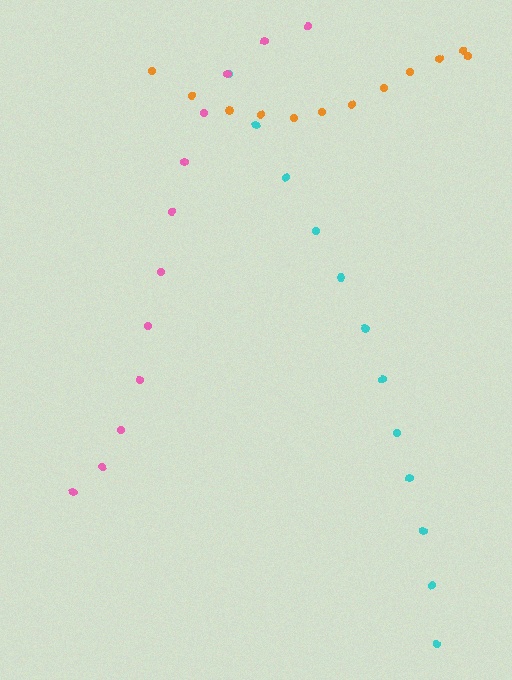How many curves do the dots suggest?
There are 3 distinct paths.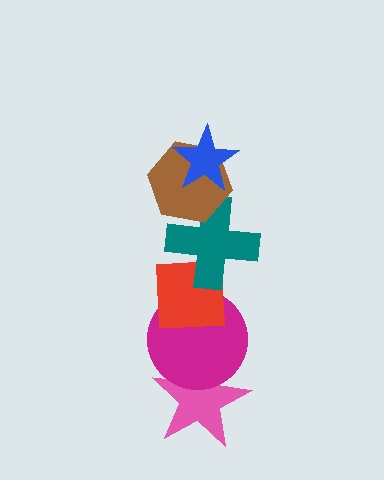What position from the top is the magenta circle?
The magenta circle is 5th from the top.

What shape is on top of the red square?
The teal cross is on top of the red square.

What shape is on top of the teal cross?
The brown hexagon is on top of the teal cross.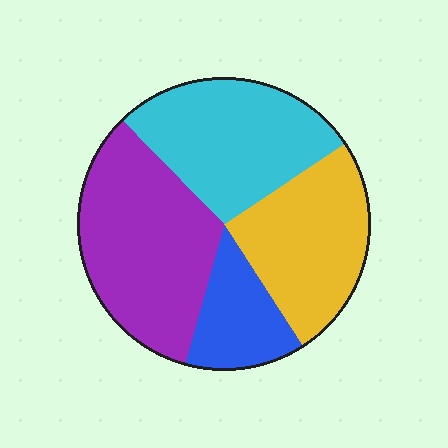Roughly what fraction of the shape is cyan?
Cyan takes up about one quarter (1/4) of the shape.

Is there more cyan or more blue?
Cyan.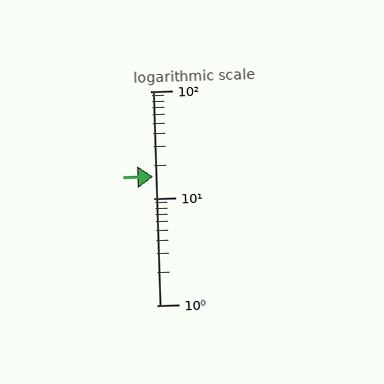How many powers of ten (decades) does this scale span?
The scale spans 2 decades, from 1 to 100.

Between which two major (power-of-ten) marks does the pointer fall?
The pointer is between 10 and 100.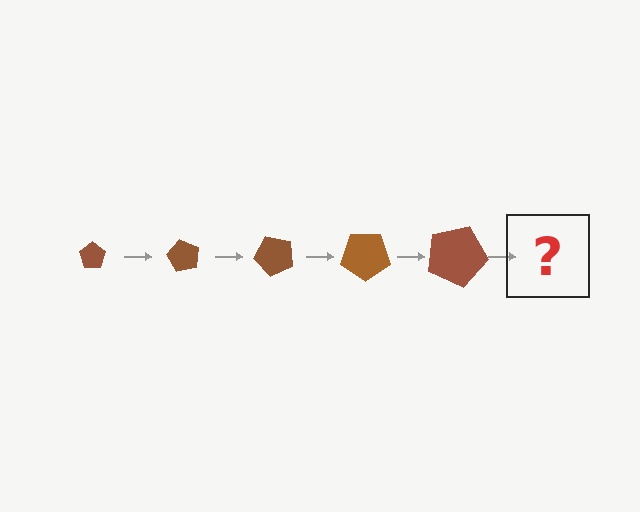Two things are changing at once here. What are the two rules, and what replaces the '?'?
The two rules are that the pentagon grows larger each step and it rotates 60 degrees each step. The '?' should be a pentagon, larger than the previous one and rotated 300 degrees from the start.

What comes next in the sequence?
The next element should be a pentagon, larger than the previous one and rotated 300 degrees from the start.